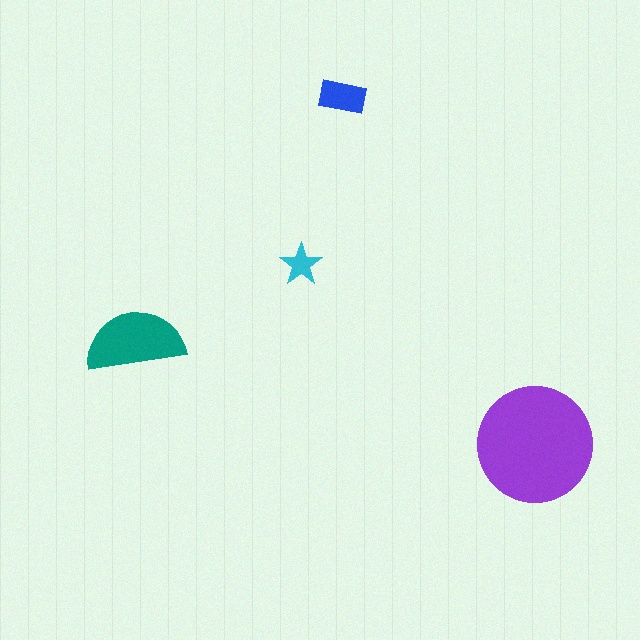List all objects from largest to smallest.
The purple circle, the teal semicircle, the blue rectangle, the cyan star.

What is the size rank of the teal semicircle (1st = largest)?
2nd.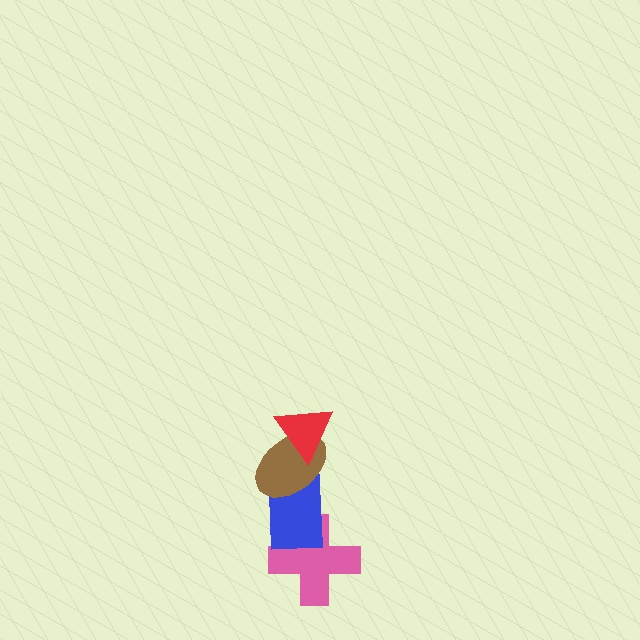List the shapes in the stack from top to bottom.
From top to bottom: the red triangle, the brown ellipse, the blue rectangle, the pink cross.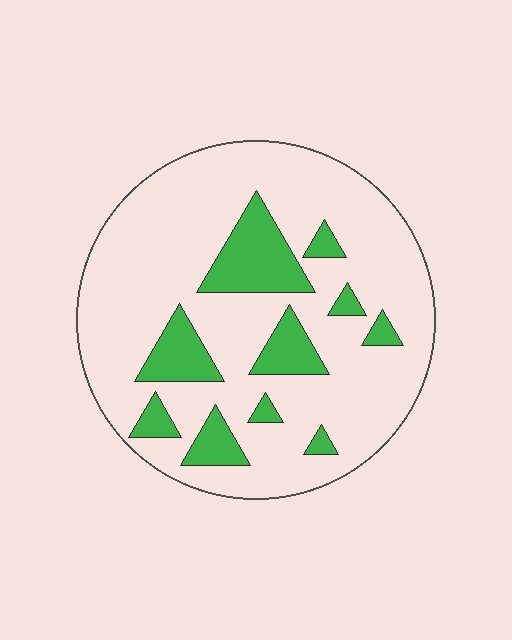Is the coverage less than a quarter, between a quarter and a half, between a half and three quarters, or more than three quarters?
Less than a quarter.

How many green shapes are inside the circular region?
10.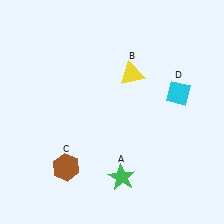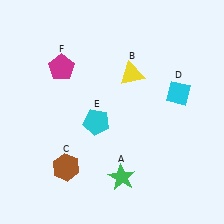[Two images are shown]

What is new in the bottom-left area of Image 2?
A cyan pentagon (E) was added in the bottom-left area of Image 2.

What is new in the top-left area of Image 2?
A magenta pentagon (F) was added in the top-left area of Image 2.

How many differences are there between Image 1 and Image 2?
There are 2 differences between the two images.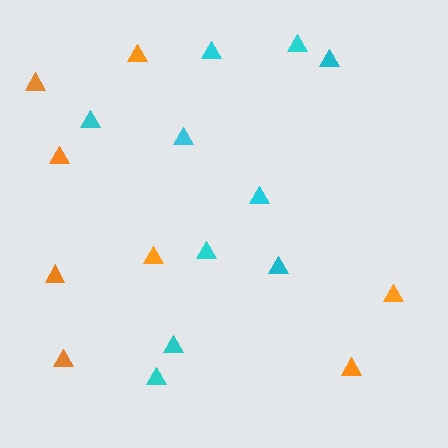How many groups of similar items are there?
There are 2 groups: one group of cyan triangles (10) and one group of orange triangles (8).